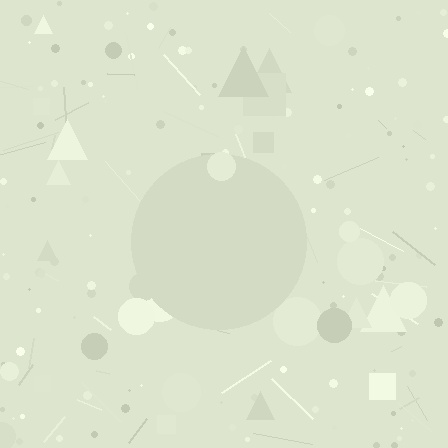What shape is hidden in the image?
A circle is hidden in the image.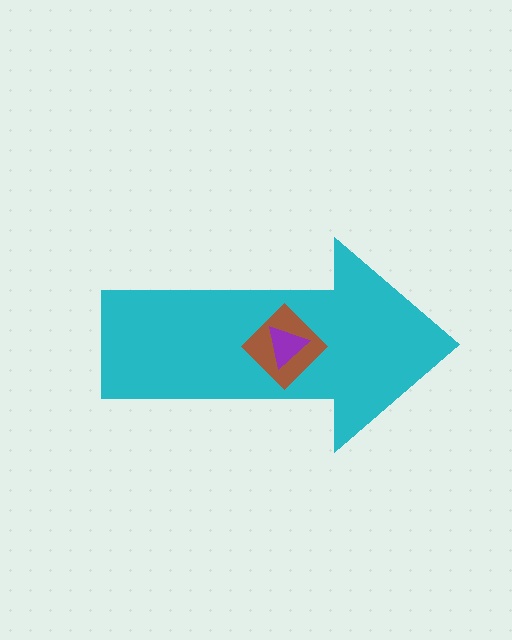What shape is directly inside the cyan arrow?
The brown diamond.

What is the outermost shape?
The cyan arrow.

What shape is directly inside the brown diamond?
The purple triangle.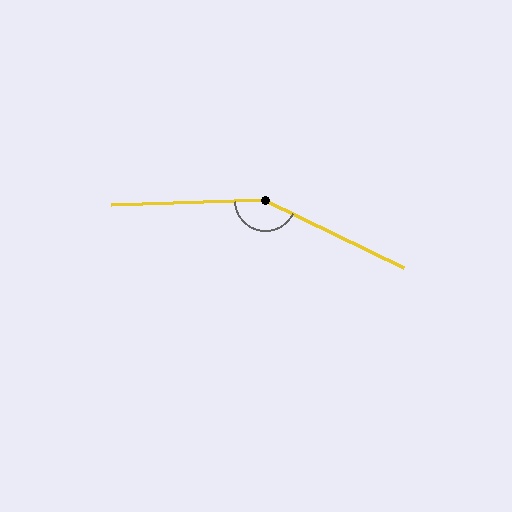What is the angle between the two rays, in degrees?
Approximately 152 degrees.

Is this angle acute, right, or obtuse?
It is obtuse.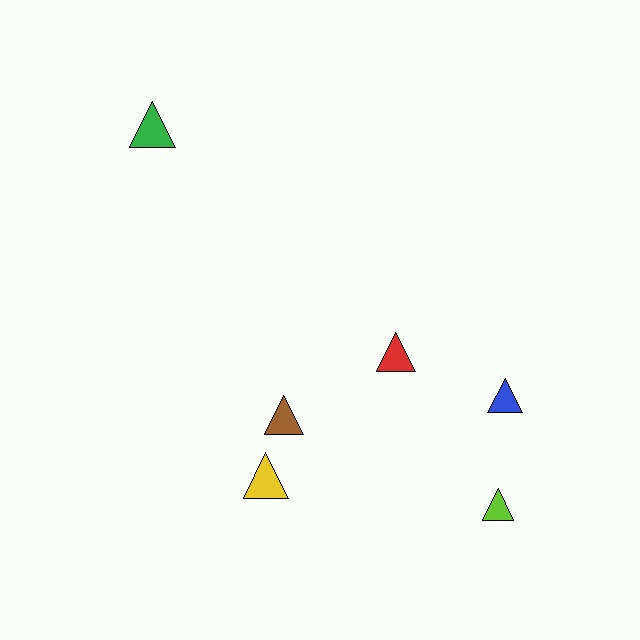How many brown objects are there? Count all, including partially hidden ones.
There is 1 brown object.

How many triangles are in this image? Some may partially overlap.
There are 6 triangles.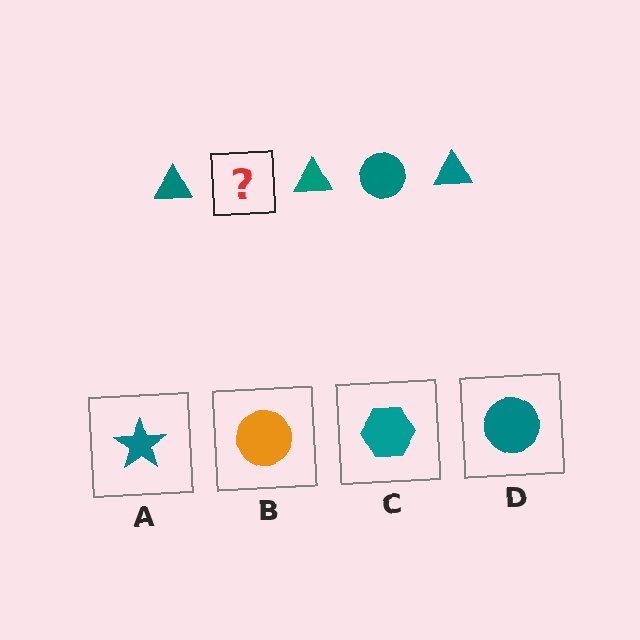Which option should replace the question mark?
Option D.